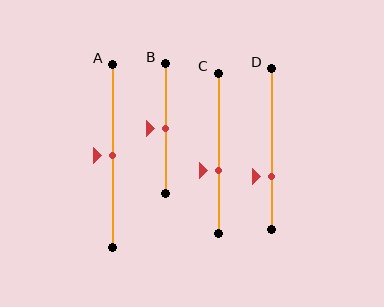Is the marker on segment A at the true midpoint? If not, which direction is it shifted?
Yes, the marker on segment A is at the true midpoint.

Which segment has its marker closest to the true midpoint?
Segment A has its marker closest to the true midpoint.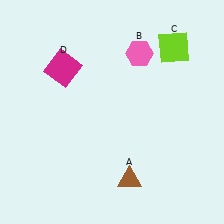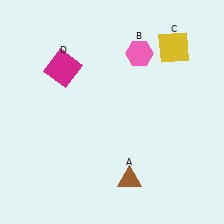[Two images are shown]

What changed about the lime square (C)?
In Image 1, C is lime. In Image 2, it changed to yellow.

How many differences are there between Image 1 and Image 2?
There is 1 difference between the two images.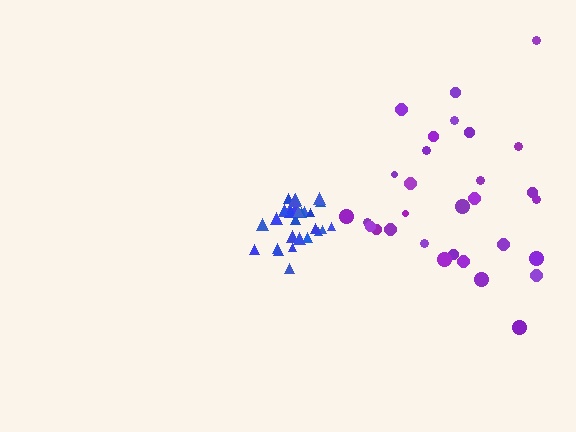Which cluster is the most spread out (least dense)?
Purple.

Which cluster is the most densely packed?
Blue.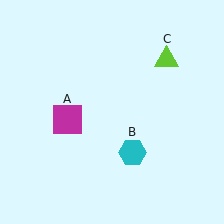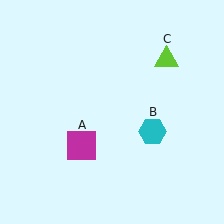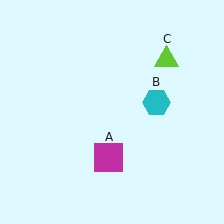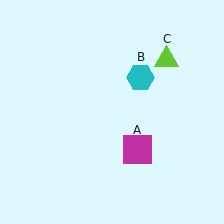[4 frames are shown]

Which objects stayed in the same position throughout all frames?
Lime triangle (object C) remained stationary.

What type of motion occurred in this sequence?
The magenta square (object A), cyan hexagon (object B) rotated counterclockwise around the center of the scene.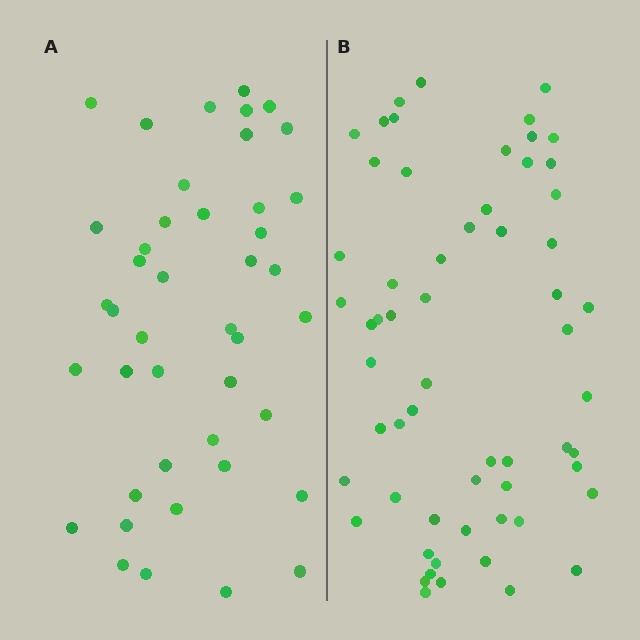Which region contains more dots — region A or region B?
Region B (the right region) has more dots.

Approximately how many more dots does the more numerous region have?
Region B has approximately 15 more dots than region A.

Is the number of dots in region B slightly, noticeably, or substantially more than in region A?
Region B has noticeably more, but not dramatically so. The ratio is roughly 1.4 to 1.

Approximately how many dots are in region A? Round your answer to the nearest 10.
About 40 dots. (The exact count is 43, which rounds to 40.)